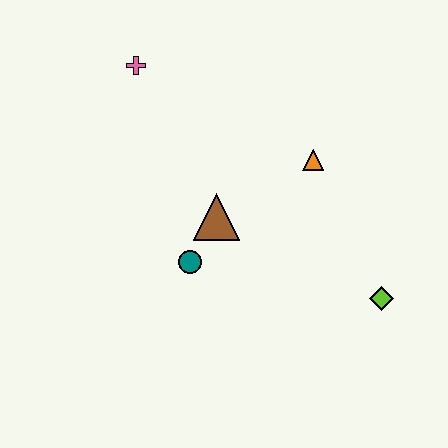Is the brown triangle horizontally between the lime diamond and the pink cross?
Yes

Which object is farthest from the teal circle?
The pink cross is farthest from the teal circle.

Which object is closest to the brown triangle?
The teal circle is closest to the brown triangle.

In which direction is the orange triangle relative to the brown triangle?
The orange triangle is to the right of the brown triangle.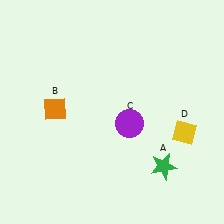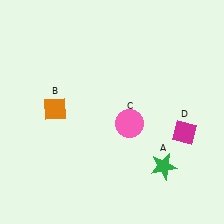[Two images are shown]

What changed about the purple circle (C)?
In Image 1, C is purple. In Image 2, it changed to pink.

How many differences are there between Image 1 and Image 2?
There are 2 differences between the two images.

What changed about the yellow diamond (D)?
In Image 1, D is yellow. In Image 2, it changed to magenta.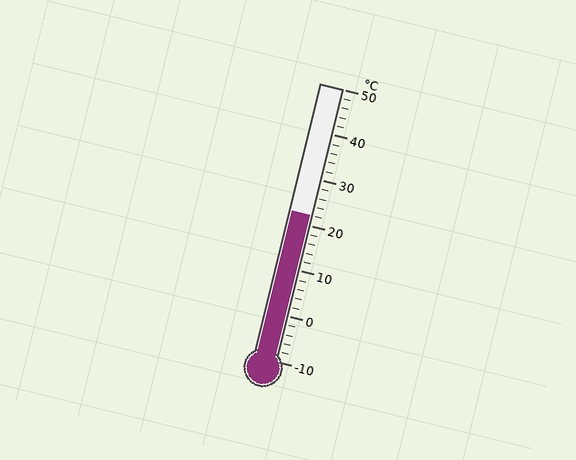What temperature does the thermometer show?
The thermometer shows approximately 22°C.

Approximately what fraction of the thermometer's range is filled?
The thermometer is filled to approximately 55% of its range.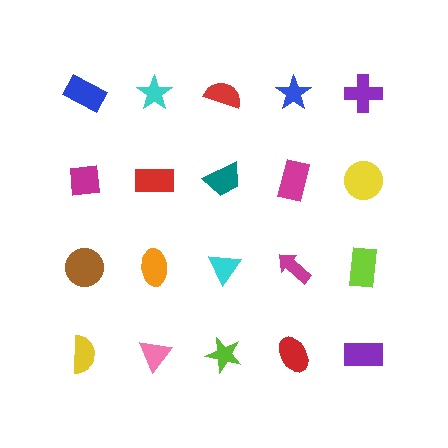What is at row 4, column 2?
A pink triangle.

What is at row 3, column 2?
An orange ellipse.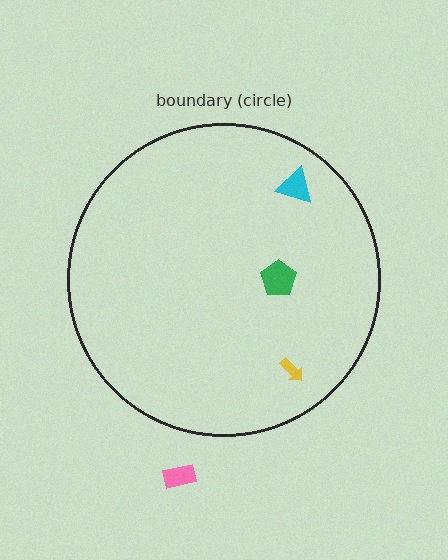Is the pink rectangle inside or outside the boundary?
Outside.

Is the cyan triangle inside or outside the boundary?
Inside.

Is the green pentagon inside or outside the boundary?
Inside.